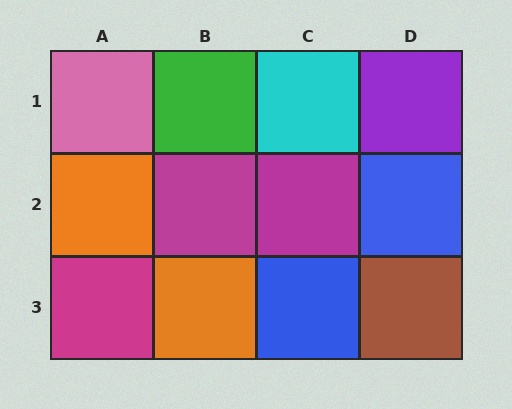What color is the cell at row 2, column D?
Blue.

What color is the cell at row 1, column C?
Cyan.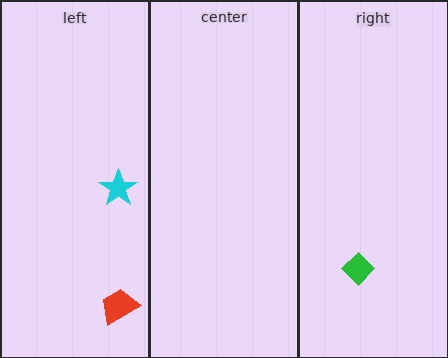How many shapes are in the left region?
2.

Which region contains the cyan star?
The left region.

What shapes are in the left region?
The red trapezoid, the cyan star.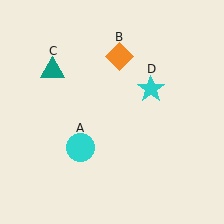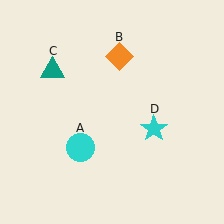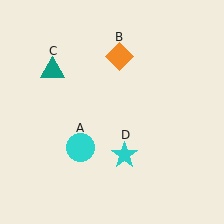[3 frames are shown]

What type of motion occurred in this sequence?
The cyan star (object D) rotated clockwise around the center of the scene.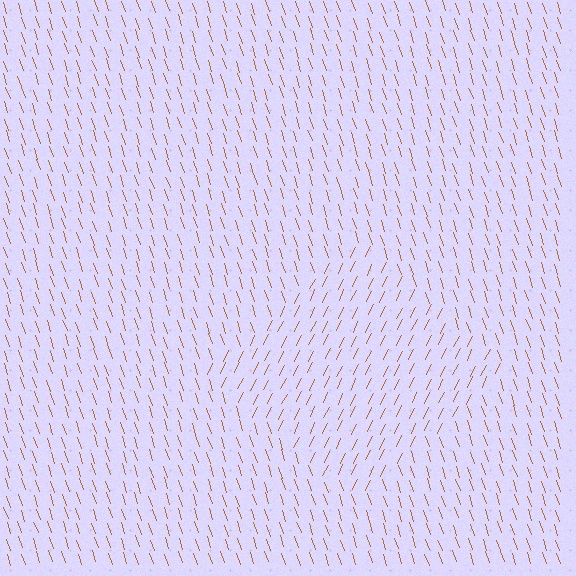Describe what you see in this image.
The image is filled with small brown line segments. A diamond region in the image has lines oriented differently from the surrounding lines, creating a visible texture boundary.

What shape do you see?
I see a diamond.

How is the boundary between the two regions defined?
The boundary is defined purely by a change in line orientation (approximately 45 degrees difference). All lines are the same color and thickness.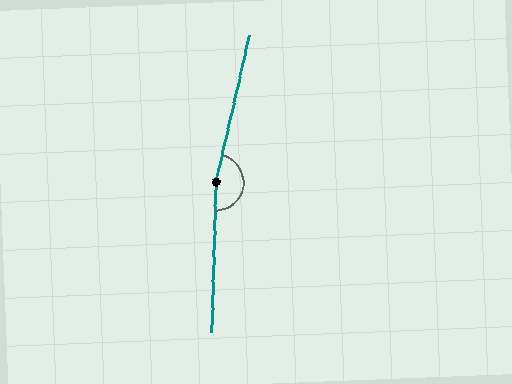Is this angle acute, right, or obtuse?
It is obtuse.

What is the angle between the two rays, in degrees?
Approximately 169 degrees.